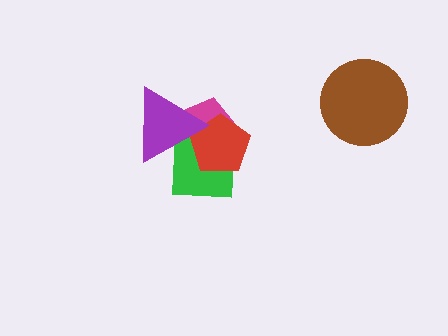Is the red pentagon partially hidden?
Yes, it is partially covered by another shape.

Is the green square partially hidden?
Yes, it is partially covered by another shape.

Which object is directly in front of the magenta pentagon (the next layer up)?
The green square is directly in front of the magenta pentagon.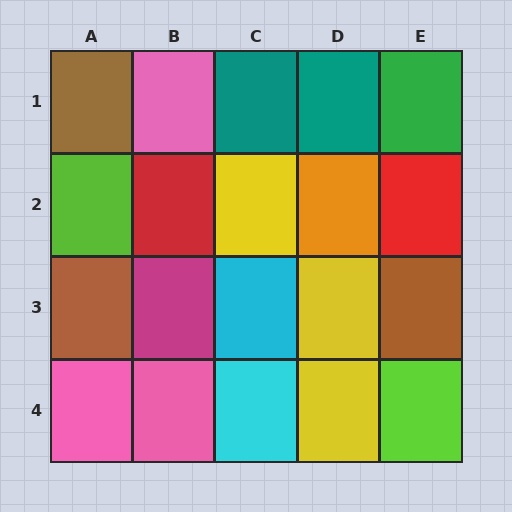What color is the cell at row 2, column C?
Yellow.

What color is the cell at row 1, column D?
Teal.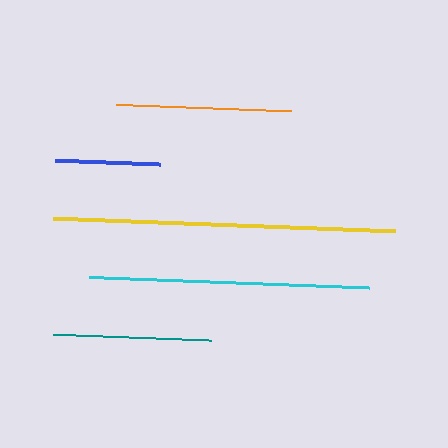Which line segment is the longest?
The yellow line is the longest at approximately 342 pixels.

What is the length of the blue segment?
The blue segment is approximately 105 pixels long.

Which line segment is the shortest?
The blue line is the shortest at approximately 105 pixels.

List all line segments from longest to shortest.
From longest to shortest: yellow, cyan, orange, teal, blue.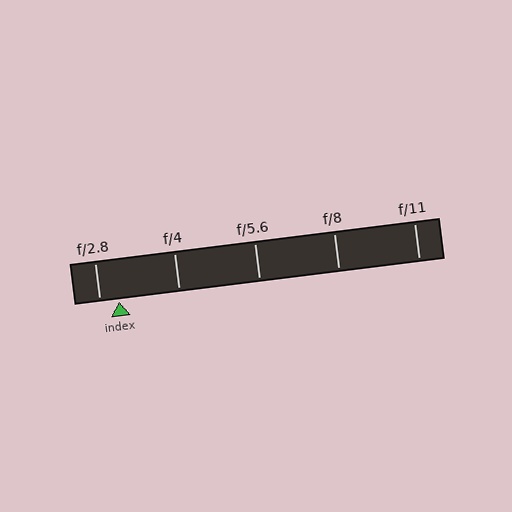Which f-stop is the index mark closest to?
The index mark is closest to f/2.8.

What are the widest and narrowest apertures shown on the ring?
The widest aperture shown is f/2.8 and the narrowest is f/11.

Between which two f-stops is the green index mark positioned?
The index mark is between f/2.8 and f/4.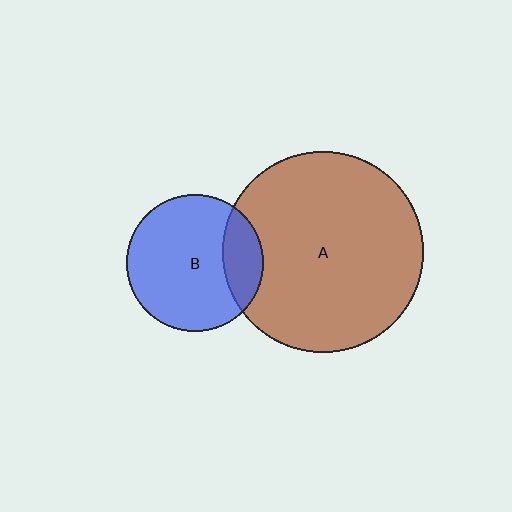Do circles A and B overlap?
Yes.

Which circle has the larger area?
Circle A (brown).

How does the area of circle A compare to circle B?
Approximately 2.2 times.